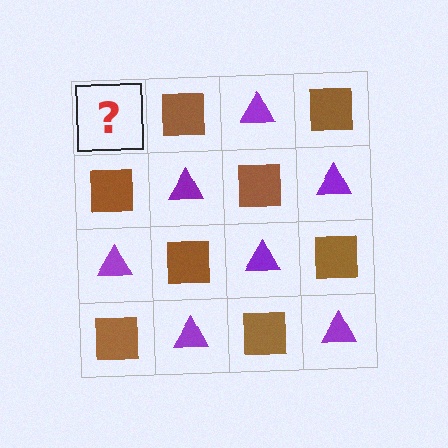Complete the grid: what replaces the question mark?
The question mark should be replaced with a purple triangle.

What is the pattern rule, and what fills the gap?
The rule is that it alternates purple triangle and brown square in a checkerboard pattern. The gap should be filled with a purple triangle.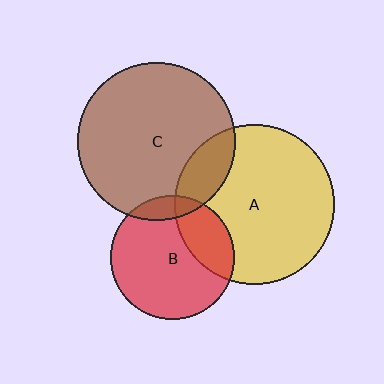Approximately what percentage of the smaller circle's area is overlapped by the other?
Approximately 25%.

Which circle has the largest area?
Circle A (yellow).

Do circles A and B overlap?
Yes.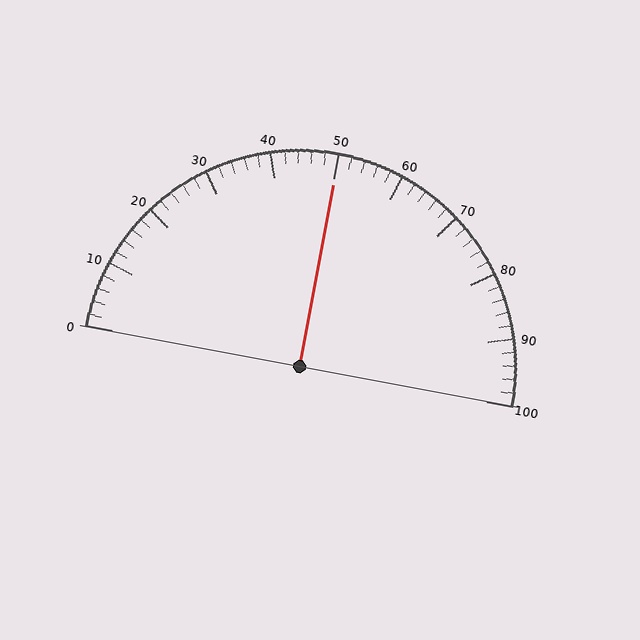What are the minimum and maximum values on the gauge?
The gauge ranges from 0 to 100.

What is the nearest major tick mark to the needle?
The nearest major tick mark is 50.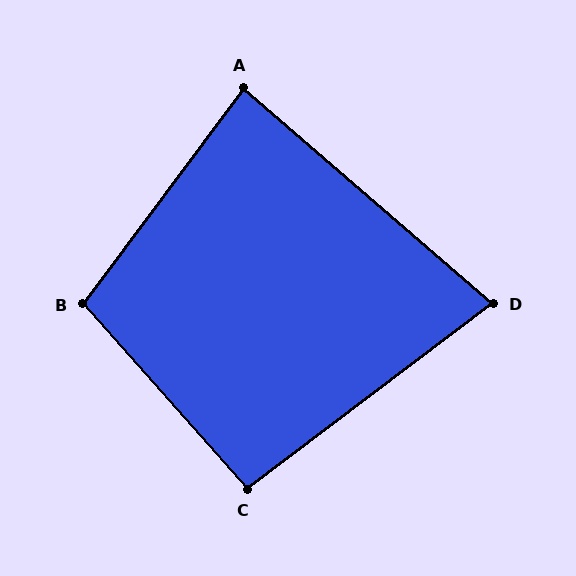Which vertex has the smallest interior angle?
D, at approximately 78 degrees.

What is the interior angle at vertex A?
Approximately 86 degrees (approximately right).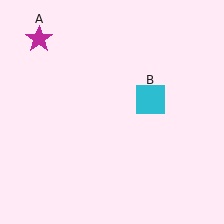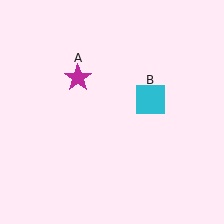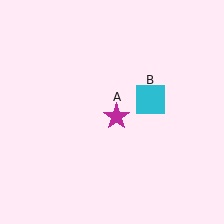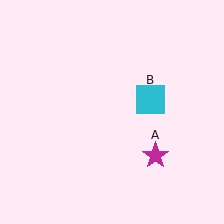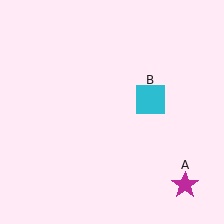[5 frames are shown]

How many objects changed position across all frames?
1 object changed position: magenta star (object A).